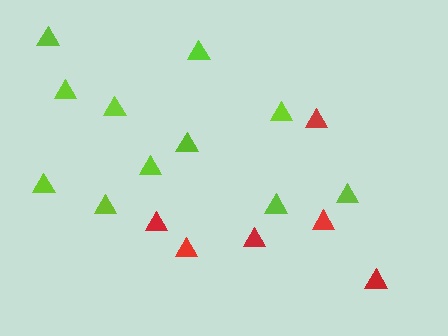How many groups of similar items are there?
There are 2 groups: one group of red triangles (6) and one group of lime triangles (11).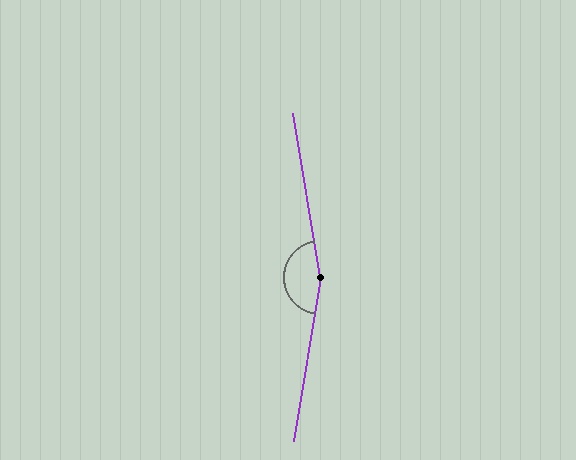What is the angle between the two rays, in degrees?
Approximately 161 degrees.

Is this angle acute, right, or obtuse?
It is obtuse.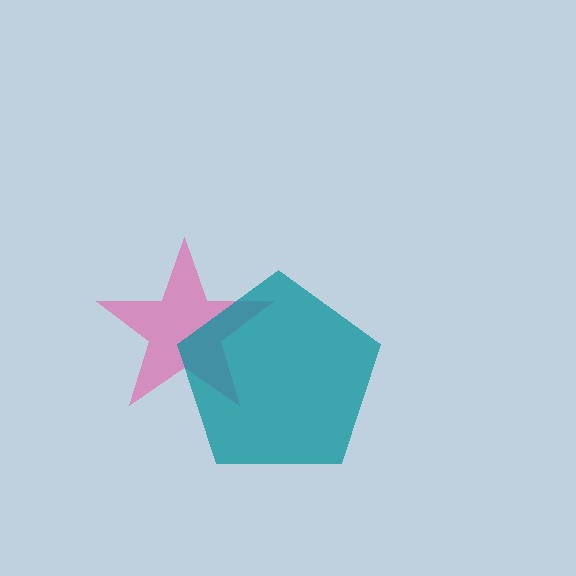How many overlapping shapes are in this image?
There are 2 overlapping shapes in the image.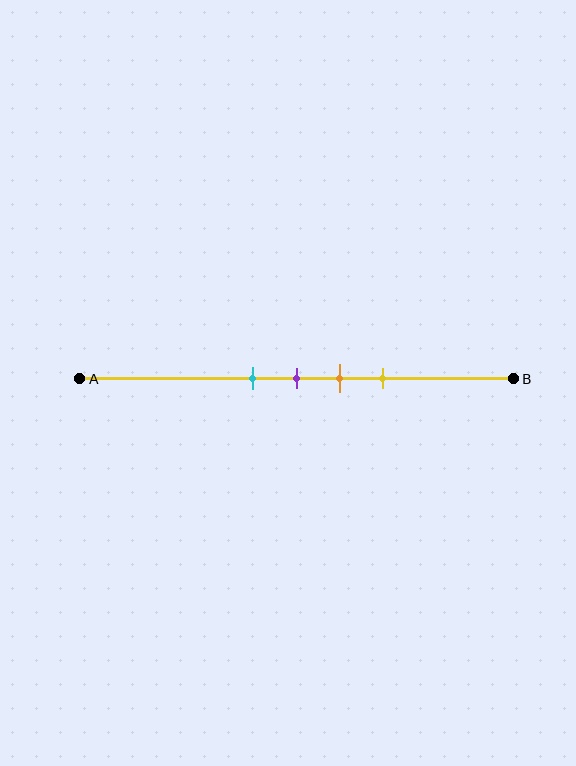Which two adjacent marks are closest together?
The cyan and purple marks are the closest adjacent pair.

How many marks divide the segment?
There are 4 marks dividing the segment.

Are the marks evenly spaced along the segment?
Yes, the marks are approximately evenly spaced.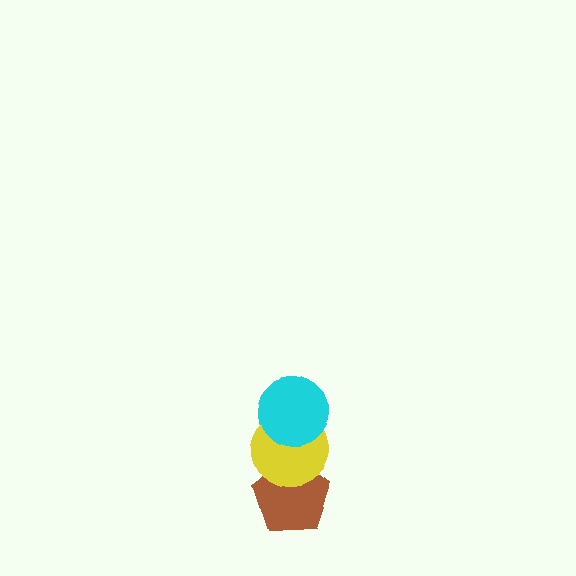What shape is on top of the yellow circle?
The cyan circle is on top of the yellow circle.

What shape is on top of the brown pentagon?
The yellow circle is on top of the brown pentagon.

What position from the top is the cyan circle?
The cyan circle is 1st from the top.